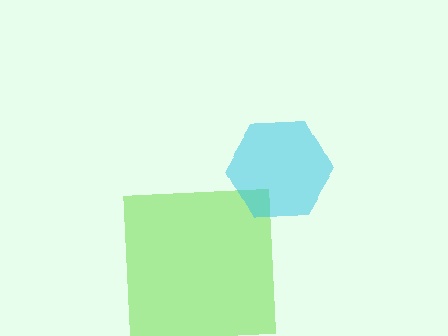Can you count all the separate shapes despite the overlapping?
Yes, there are 2 separate shapes.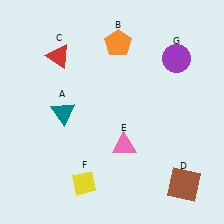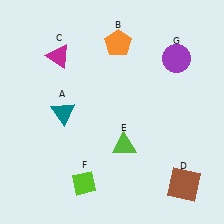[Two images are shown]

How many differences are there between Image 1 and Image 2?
There are 3 differences between the two images.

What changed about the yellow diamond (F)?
In Image 1, F is yellow. In Image 2, it changed to lime.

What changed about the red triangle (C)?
In Image 1, C is red. In Image 2, it changed to magenta.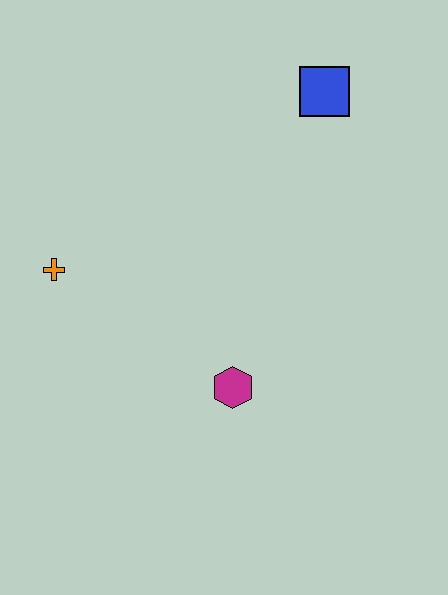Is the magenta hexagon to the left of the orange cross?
No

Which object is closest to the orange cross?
The magenta hexagon is closest to the orange cross.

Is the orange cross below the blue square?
Yes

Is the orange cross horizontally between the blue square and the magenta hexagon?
No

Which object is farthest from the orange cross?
The blue square is farthest from the orange cross.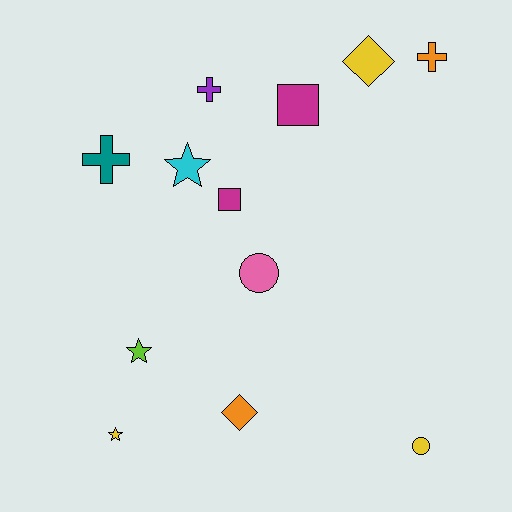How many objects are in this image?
There are 12 objects.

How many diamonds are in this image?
There are 2 diamonds.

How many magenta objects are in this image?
There are 2 magenta objects.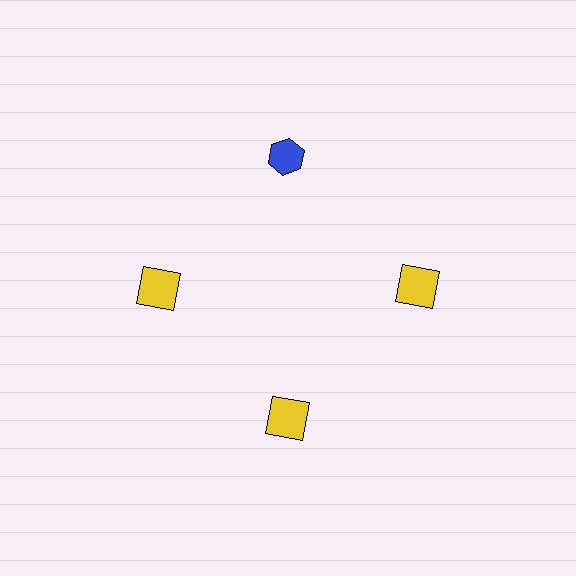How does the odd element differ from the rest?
It differs in both color (blue instead of yellow) and shape (hexagon instead of square).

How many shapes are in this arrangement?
There are 4 shapes arranged in a ring pattern.